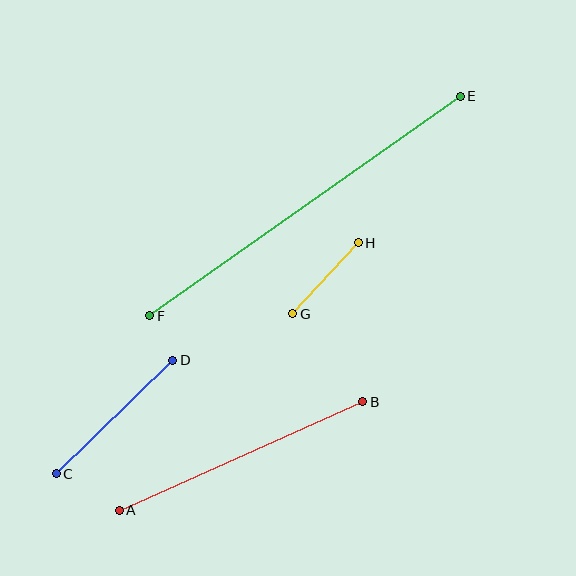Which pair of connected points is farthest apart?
Points E and F are farthest apart.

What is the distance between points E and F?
The distance is approximately 380 pixels.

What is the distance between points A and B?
The distance is approximately 267 pixels.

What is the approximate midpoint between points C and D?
The midpoint is at approximately (115, 417) pixels.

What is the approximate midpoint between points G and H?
The midpoint is at approximately (326, 278) pixels.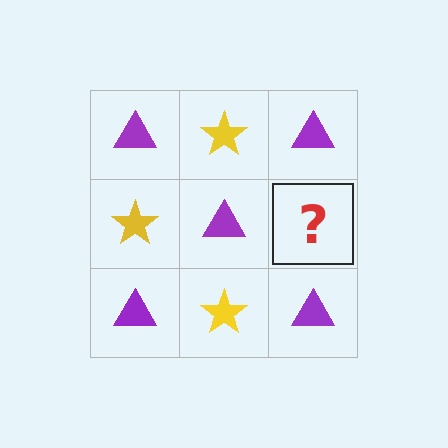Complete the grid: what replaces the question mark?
The question mark should be replaced with a yellow star.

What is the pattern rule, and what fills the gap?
The rule is that it alternates purple triangle and yellow star in a checkerboard pattern. The gap should be filled with a yellow star.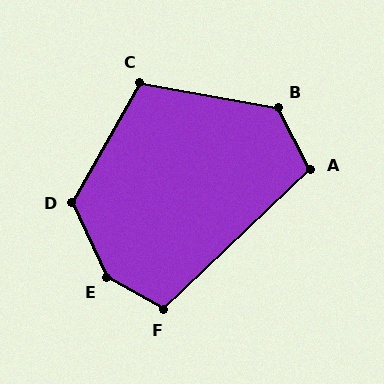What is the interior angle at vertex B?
Approximately 127 degrees (obtuse).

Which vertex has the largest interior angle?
E, at approximately 144 degrees.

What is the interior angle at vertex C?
Approximately 110 degrees (obtuse).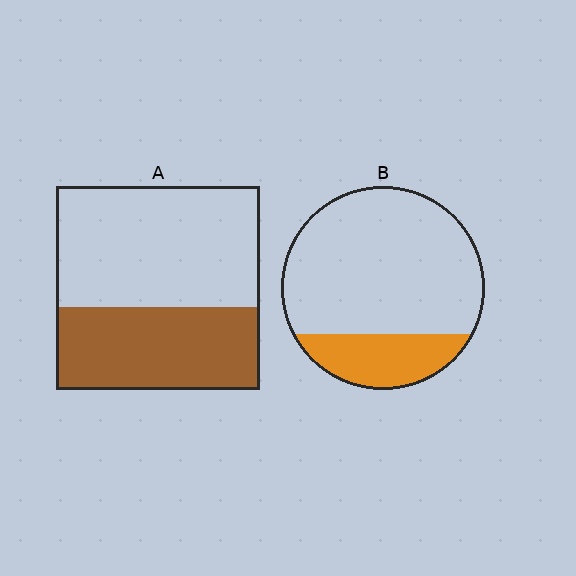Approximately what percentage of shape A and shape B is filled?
A is approximately 40% and B is approximately 20%.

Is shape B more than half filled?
No.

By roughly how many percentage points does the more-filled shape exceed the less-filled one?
By roughly 20 percentage points (A over B).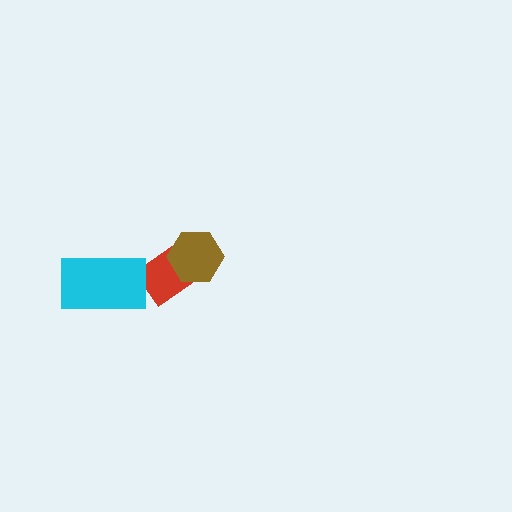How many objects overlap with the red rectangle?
1 object overlaps with the red rectangle.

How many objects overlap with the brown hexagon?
1 object overlaps with the brown hexagon.